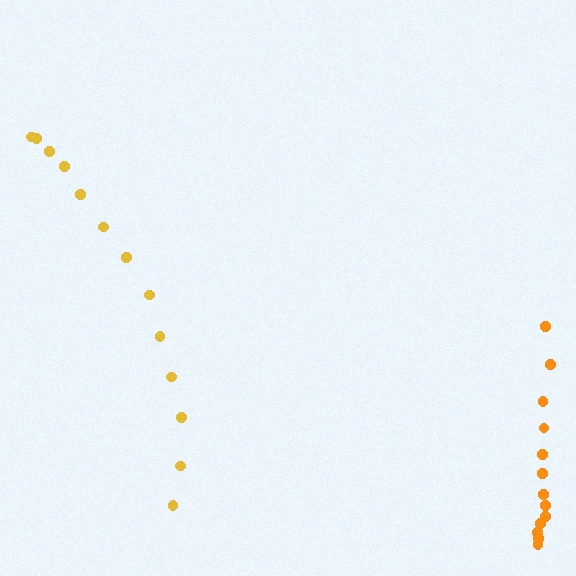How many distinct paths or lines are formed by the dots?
There are 2 distinct paths.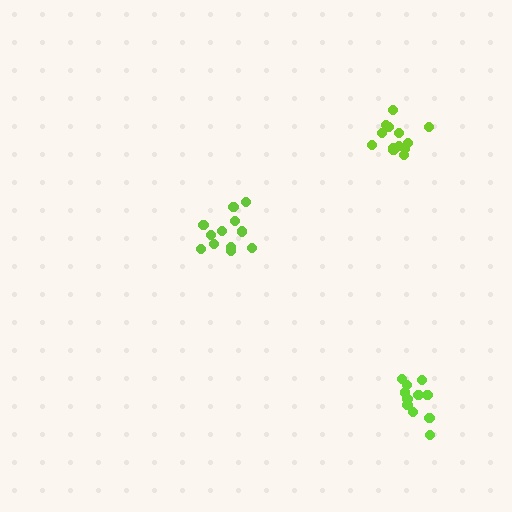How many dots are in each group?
Group 1: 12 dots, Group 2: 11 dots, Group 3: 13 dots (36 total).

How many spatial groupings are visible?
There are 3 spatial groupings.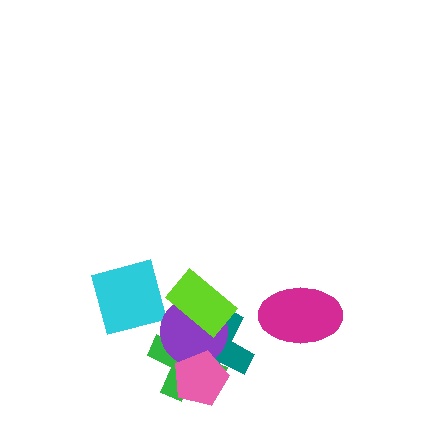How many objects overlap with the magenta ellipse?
0 objects overlap with the magenta ellipse.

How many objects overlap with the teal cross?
4 objects overlap with the teal cross.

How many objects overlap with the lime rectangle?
3 objects overlap with the lime rectangle.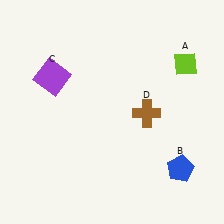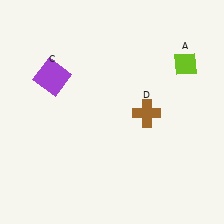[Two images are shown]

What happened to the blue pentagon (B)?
The blue pentagon (B) was removed in Image 2. It was in the bottom-right area of Image 1.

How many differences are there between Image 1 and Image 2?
There is 1 difference between the two images.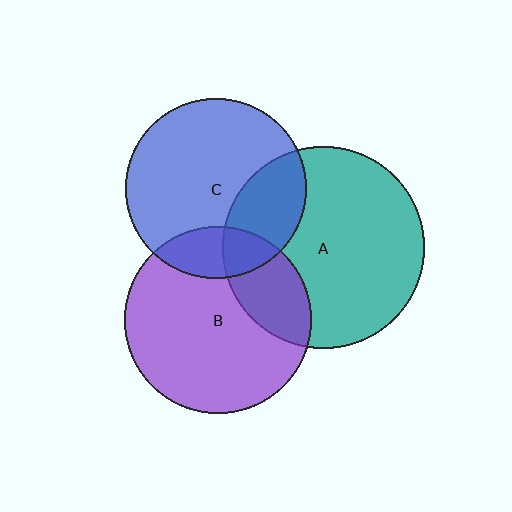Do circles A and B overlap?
Yes.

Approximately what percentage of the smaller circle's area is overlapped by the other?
Approximately 25%.